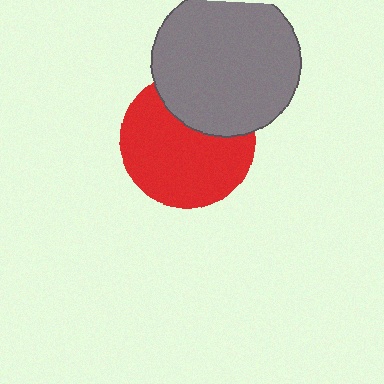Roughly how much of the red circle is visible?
Most of it is visible (roughly 70%).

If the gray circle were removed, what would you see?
You would see the complete red circle.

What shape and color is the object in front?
The object in front is a gray circle.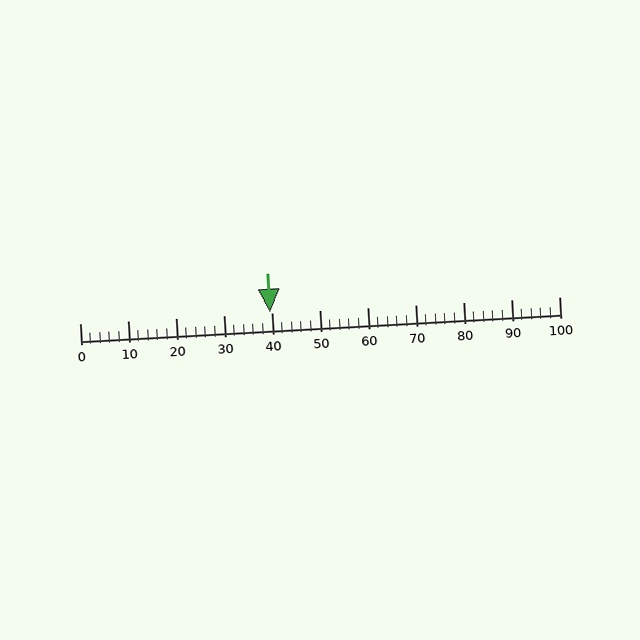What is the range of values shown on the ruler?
The ruler shows values from 0 to 100.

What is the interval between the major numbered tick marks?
The major tick marks are spaced 10 units apart.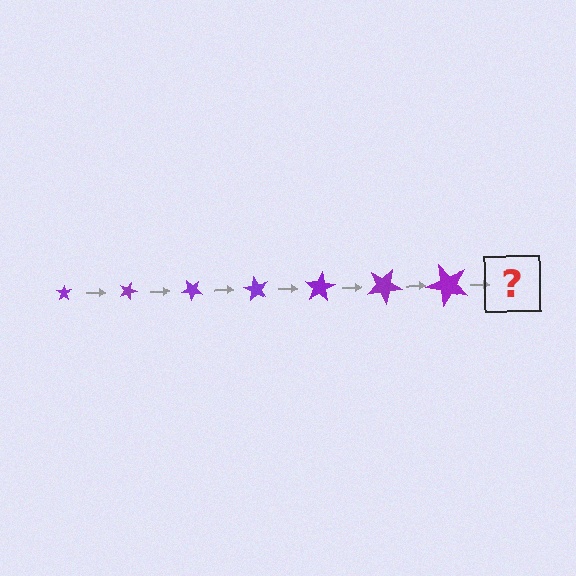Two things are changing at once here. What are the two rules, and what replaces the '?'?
The two rules are that the star grows larger each step and it rotates 20 degrees each step. The '?' should be a star, larger than the previous one and rotated 140 degrees from the start.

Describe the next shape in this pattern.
It should be a star, larger than the previous one and rotated 140 degrees from the start.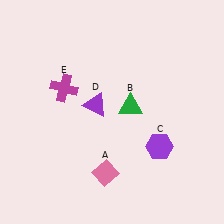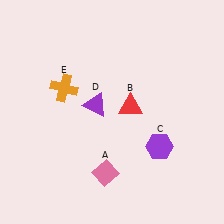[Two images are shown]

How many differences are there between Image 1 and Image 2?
There are 2 differences between the two images.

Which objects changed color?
B changed from green to red. E changed from magenta to orange.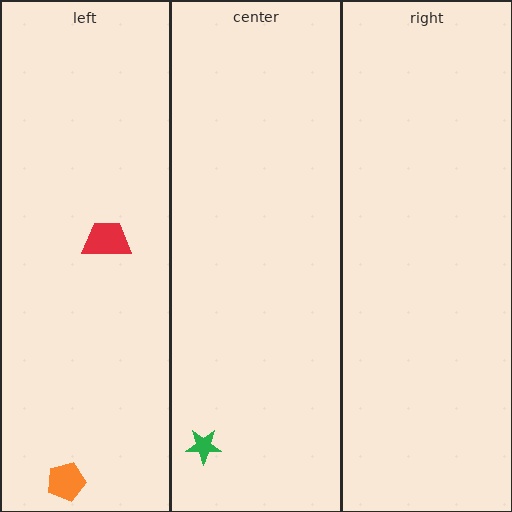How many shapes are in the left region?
2.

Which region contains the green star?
The center region.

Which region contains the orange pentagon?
The left region.